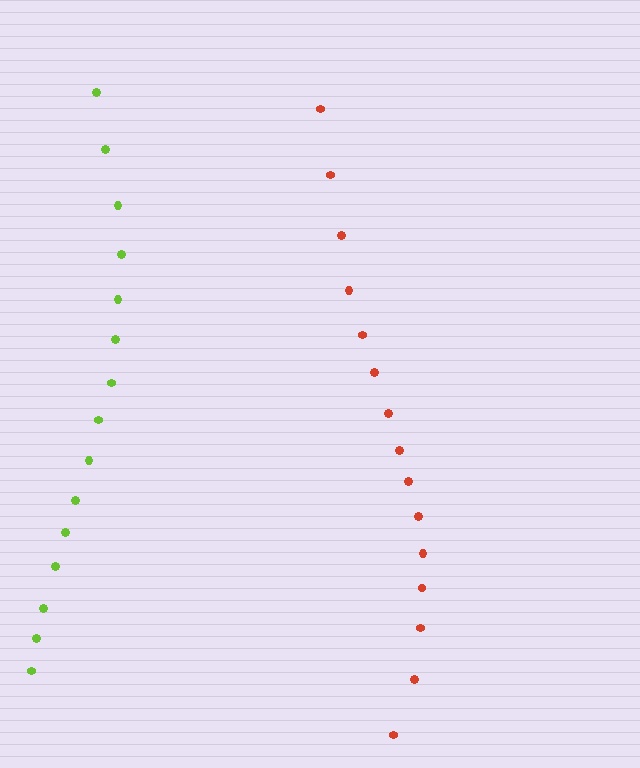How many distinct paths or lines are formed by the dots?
There are 2 distinct paths.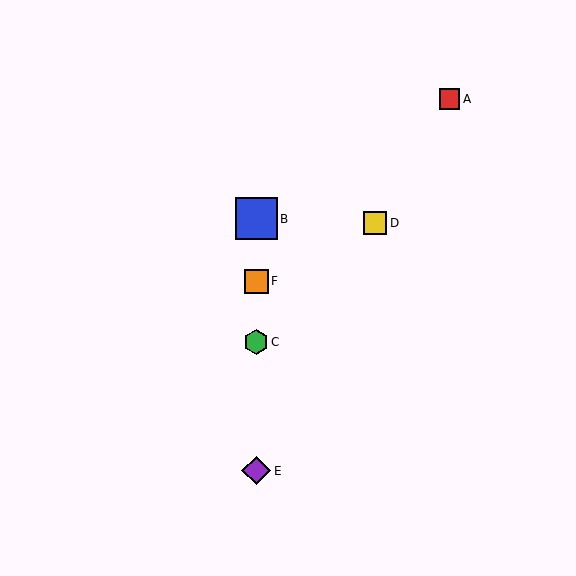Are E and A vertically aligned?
No, E is at x≈256 and A is at x≈450.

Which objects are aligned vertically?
Objects B, C, E, F are aligned vertically.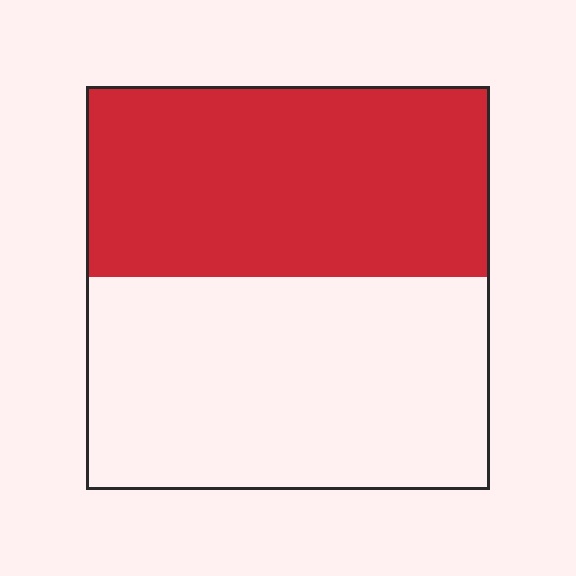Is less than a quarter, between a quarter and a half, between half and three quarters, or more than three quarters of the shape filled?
Between a quarter and a half.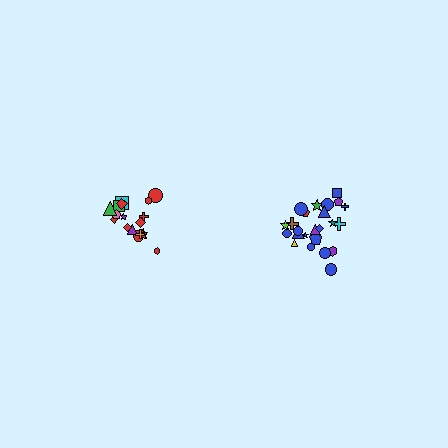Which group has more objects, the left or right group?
The right group.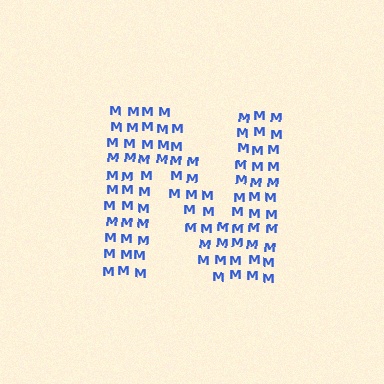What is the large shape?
The large shape is the letter N.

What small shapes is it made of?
It is made of small letter M's.